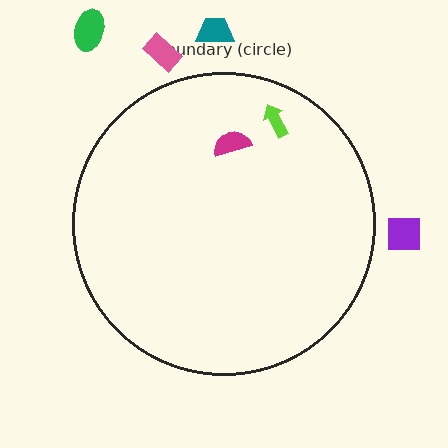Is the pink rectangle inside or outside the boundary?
Outside.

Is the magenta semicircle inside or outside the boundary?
Inside.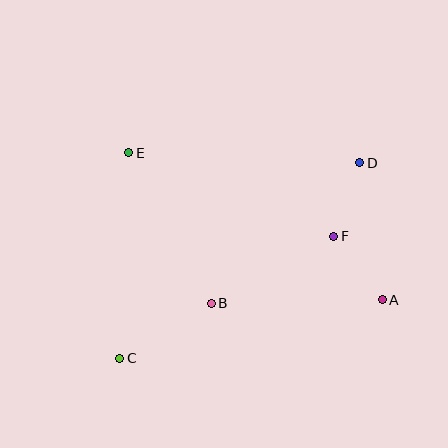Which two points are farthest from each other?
Points C and D are farthest from each other.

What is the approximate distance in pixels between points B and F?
The distance between B and F is approximately 140 pixels.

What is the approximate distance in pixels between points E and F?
The distance between E and F is approximately 222 pixels.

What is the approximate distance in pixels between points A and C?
The distance between A and C is approximately 269 pixels.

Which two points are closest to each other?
Points D and F are closest to each other.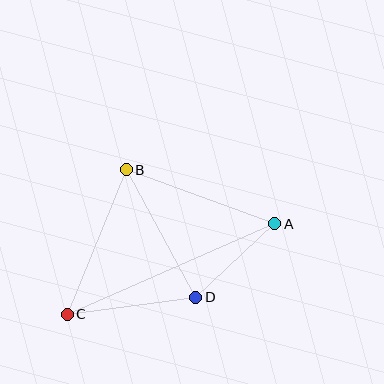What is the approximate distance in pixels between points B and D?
The distance between B and D is approximately 145 pixels.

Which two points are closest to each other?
Points A and D are closest to each other.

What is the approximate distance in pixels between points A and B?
The distance between A and B is approximately 158 pixels.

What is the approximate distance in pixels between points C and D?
The distance between C and D is approximately 130 pixels.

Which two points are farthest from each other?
Points A and C are farthest from each other.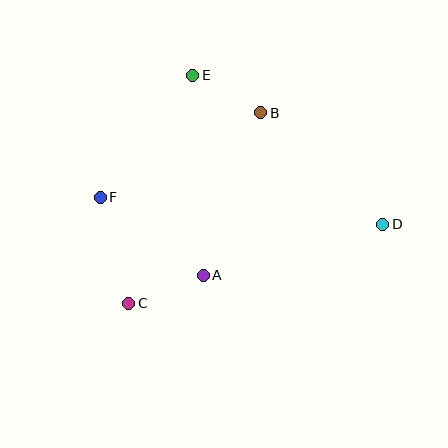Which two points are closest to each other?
Points B and E are closest to each other.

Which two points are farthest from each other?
Points D and F are farthest from each other.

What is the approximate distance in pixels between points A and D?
The distance between A and D is approximately 186 pixels.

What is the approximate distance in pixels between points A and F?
The distance between A and F is approximately 129 pixels.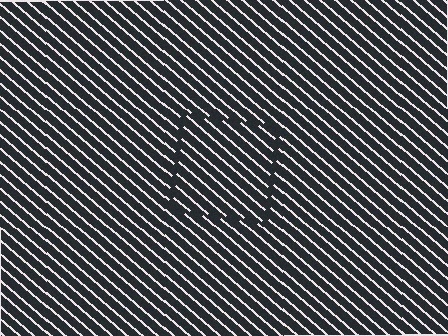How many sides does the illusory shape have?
4 sides — the line-ends trace a square.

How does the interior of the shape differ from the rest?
The interior of the shape contains the same grating, shifted by half a period — the contour is defined by the phase discontinuity where line-ends from the inner and outer gratings abut.